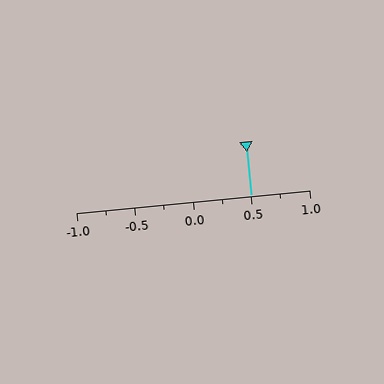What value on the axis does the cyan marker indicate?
The marker indicates approximately 0.5.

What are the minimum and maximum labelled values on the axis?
The axis runs from -1.0 to 1.0.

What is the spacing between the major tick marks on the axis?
The major ticks are spaced 0.5 apart.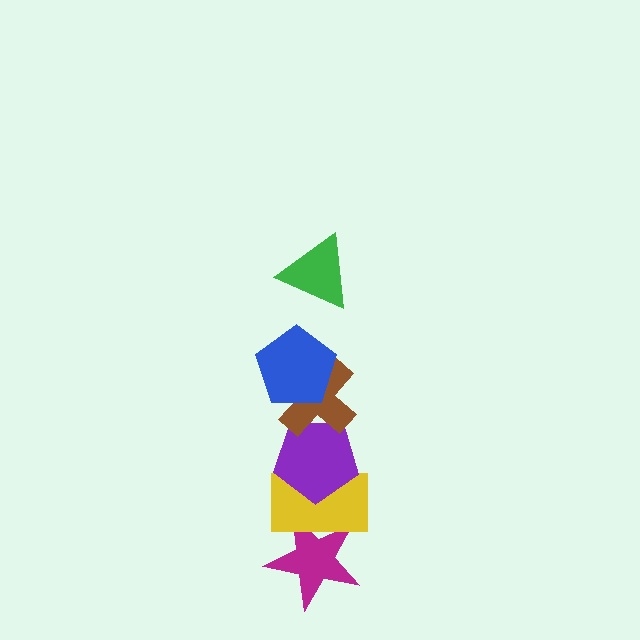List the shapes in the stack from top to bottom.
From top to bottom: the green triangle, the blue pentagon, the brown cross, the purple pentagon, the yellow rectangle, the magenta star.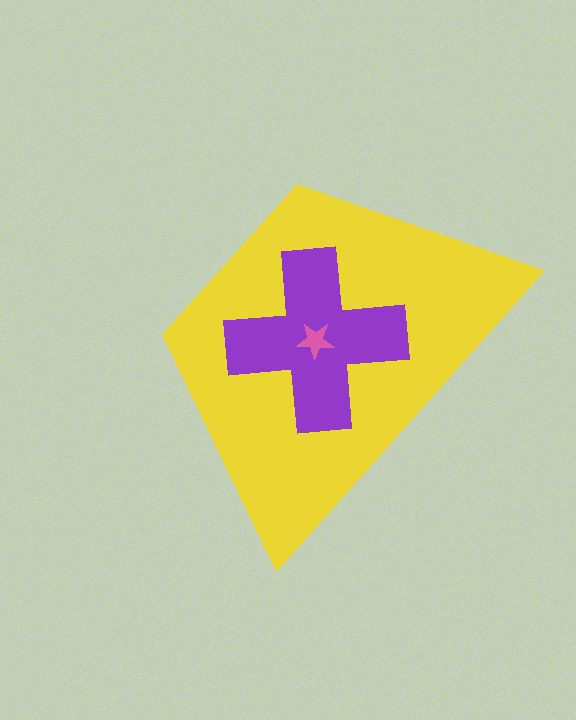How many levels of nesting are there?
3.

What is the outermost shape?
The yellow trapezoid.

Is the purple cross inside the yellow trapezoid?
Yes.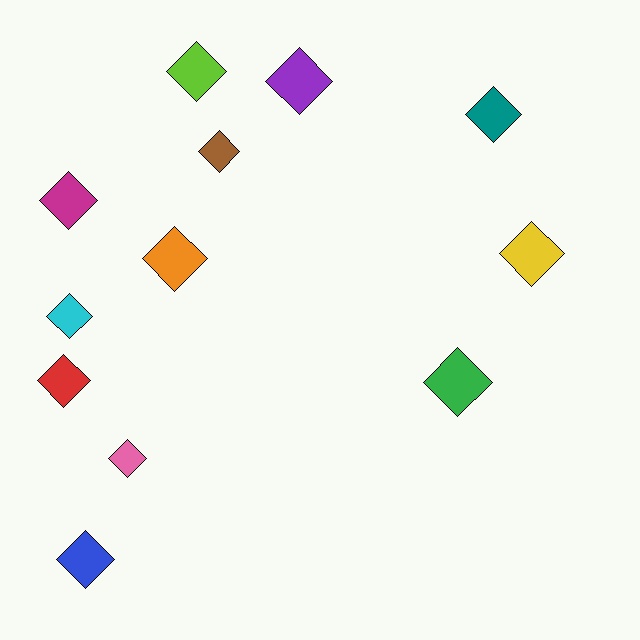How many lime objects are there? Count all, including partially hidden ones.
There is 1 lime object.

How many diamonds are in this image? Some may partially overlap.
There are 12 diamonds.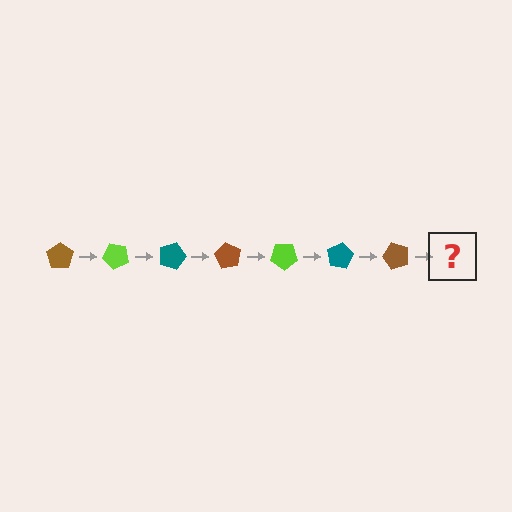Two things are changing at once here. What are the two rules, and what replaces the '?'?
The two rules are that it rotates 45 degrees each step and the color cycles through brown, lime, and teal. The '?' should be a lime pentagon, rotated 315 degrees from the start.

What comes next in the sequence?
The next element should be a lime pentagon, rotated 315 degrees from the start.